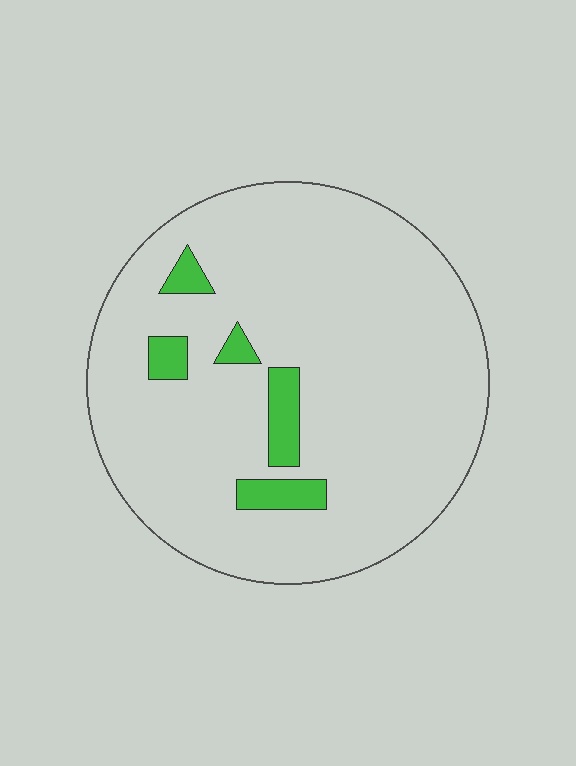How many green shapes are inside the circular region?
5.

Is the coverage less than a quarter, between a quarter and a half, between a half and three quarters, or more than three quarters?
Less than a quarter.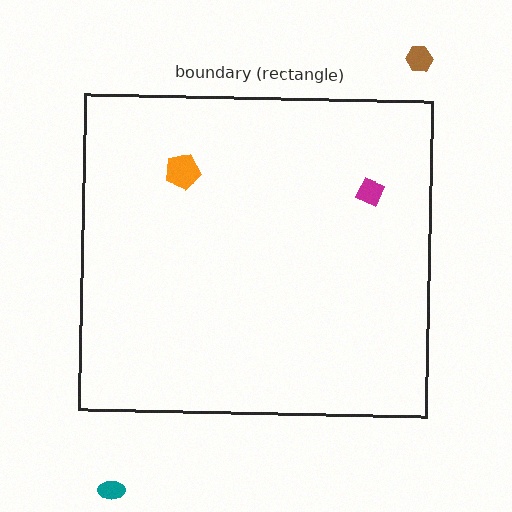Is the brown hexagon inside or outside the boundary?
Outside.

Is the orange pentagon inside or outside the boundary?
Inside.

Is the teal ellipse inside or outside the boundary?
Outside.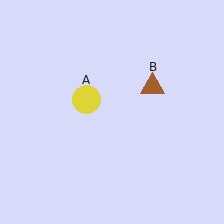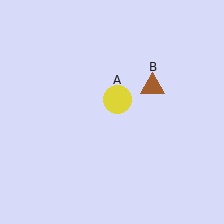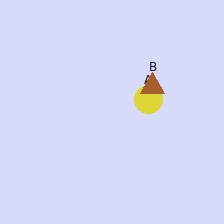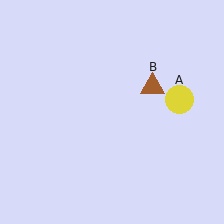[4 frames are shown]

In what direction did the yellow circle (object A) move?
The yellow circle (object A) moved right.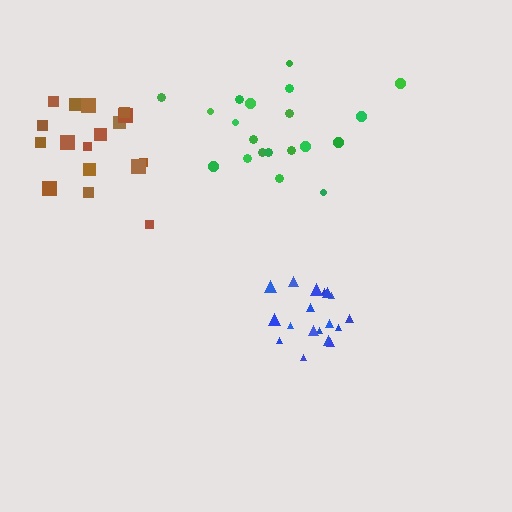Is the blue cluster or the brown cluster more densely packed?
Blue.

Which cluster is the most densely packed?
Blue.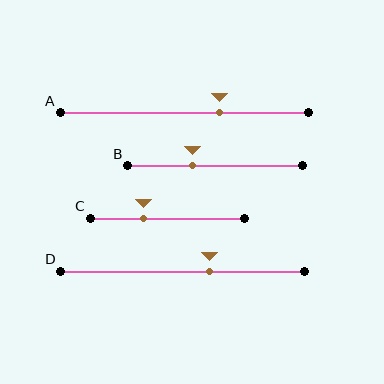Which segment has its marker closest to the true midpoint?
Segment D has its marker closest to the true midpoint.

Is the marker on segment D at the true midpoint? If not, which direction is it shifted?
No, the marker on segment D is shifted to the right by about 11% of the segment length.